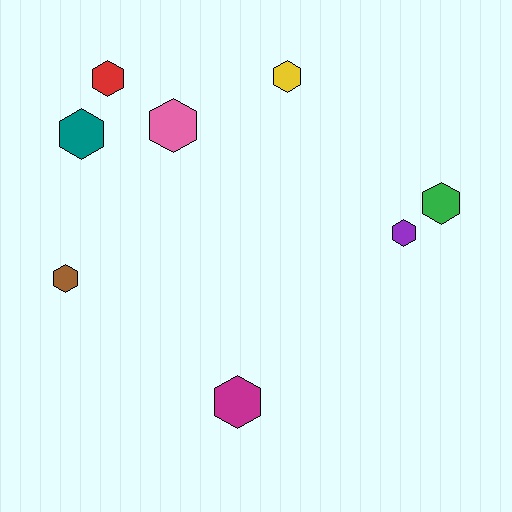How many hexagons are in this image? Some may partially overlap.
There are 8 hexagons.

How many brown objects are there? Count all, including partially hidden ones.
There is 1 brown object.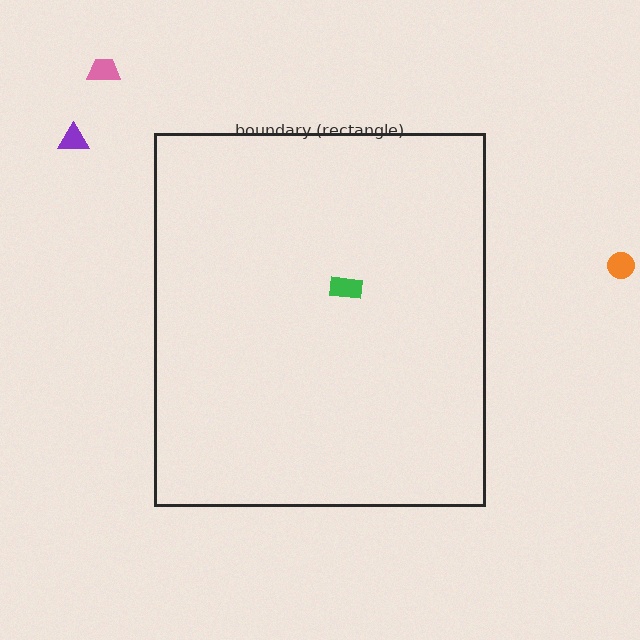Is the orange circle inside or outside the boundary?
Outside.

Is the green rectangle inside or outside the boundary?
Inside.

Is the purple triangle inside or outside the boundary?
Outside.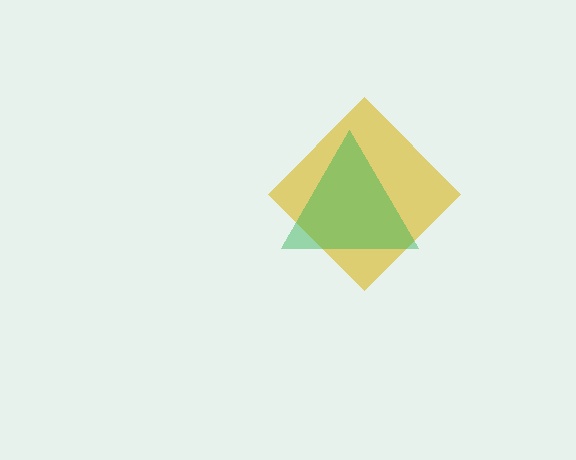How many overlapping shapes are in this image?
There are 2 overlapping shapes in the image.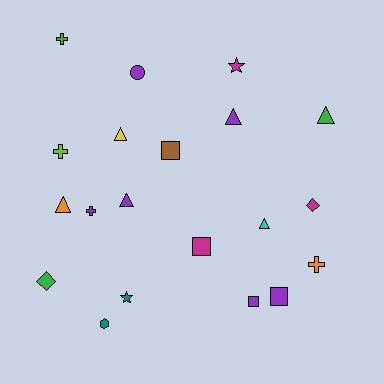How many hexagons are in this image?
There is 1 hexagon.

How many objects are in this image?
There are 20 objects.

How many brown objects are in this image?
There is 1 brown object.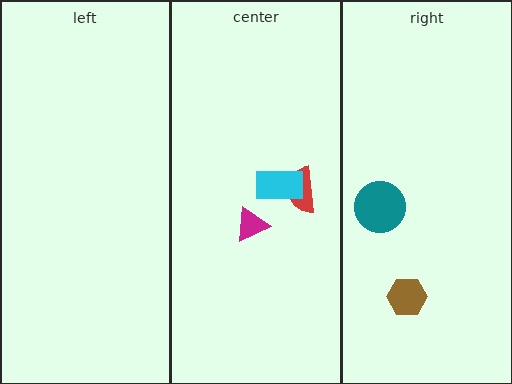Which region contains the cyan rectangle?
The center region.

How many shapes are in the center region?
3.